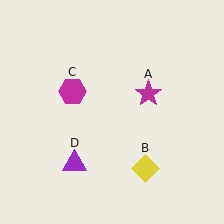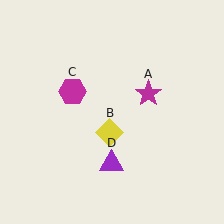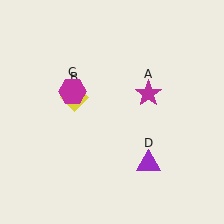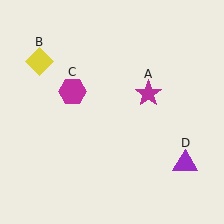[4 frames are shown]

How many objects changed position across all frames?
2 objects changed position: yellow diamond (object B), purple triangle (object D).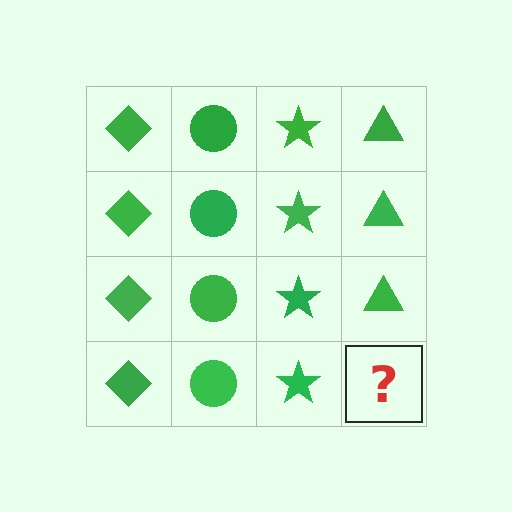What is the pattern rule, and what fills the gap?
The rule is that each column has a consistent shape. The gap should be filled with a green triangle.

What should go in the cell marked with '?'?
The missing cell should contain a green triangle.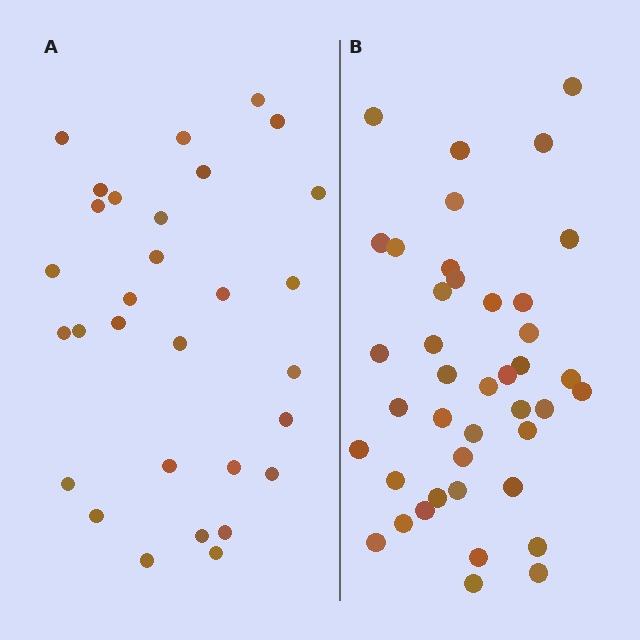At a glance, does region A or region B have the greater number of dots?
Region B (the right region) has more dots.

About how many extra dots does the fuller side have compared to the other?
Region B has roughly 12 or so more dots than region A.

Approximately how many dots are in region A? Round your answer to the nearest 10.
About 30 dots.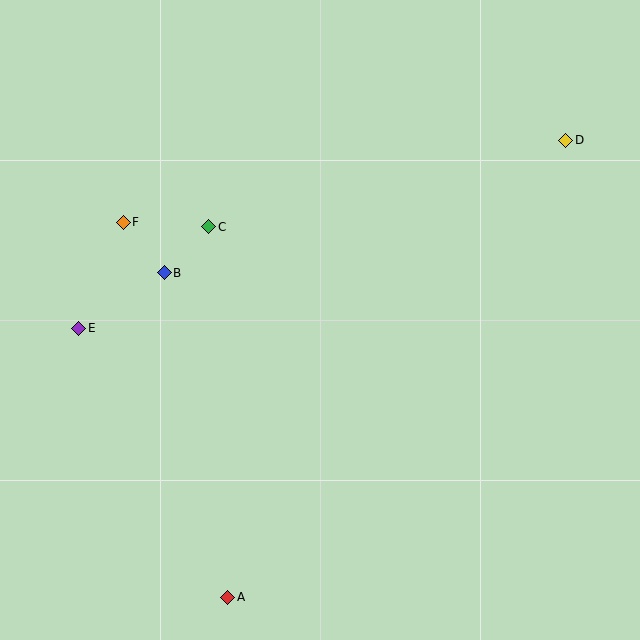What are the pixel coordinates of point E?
Point E is at (79, 328).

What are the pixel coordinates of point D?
Point D is at (566, 140).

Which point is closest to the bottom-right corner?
Point A is closest to the bottom-right corner.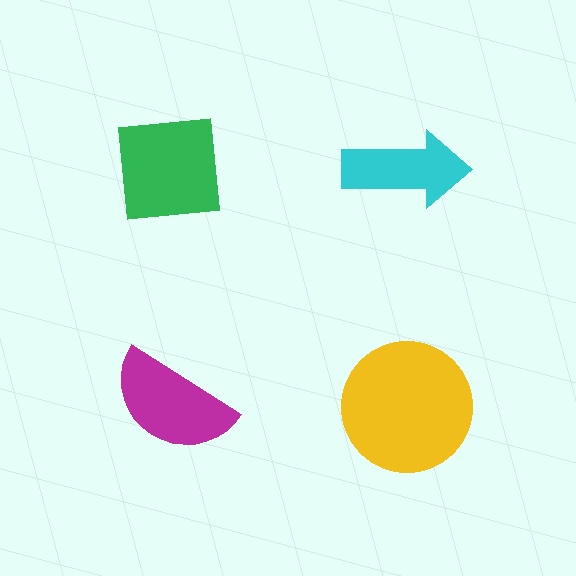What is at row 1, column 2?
A cyan arrow.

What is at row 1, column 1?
A green square.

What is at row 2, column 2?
A yellow circle.